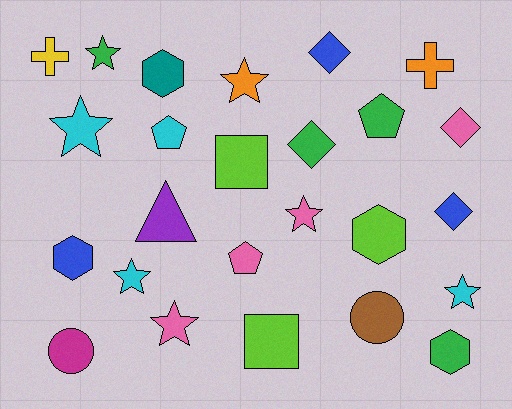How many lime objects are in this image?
There are 3 lime objects.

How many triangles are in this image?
There is 1 triangle.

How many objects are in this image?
There are 25 objects.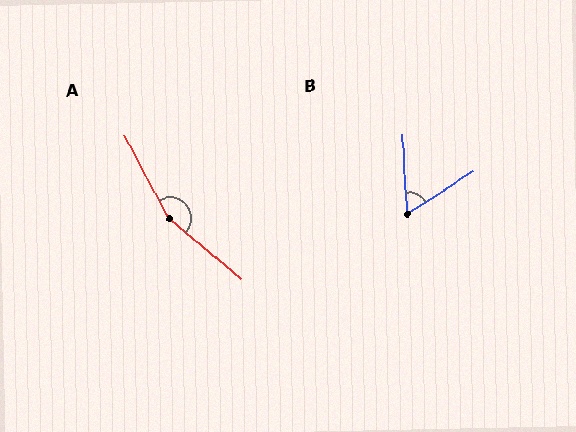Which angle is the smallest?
B, at approximately 60 degrees.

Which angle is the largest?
A, at approximately 158 degrees.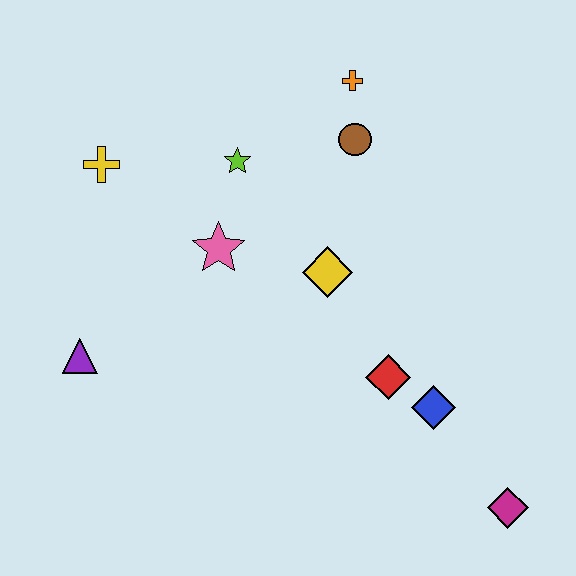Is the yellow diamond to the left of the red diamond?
Yes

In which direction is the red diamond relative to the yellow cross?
The red diamond is to the right of the yellow cross.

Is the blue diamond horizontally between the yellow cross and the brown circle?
No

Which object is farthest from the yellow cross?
The magenta diamond is farthest from the yellow cross.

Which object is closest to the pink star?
The lime star is closest to the pink star.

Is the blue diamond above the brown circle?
No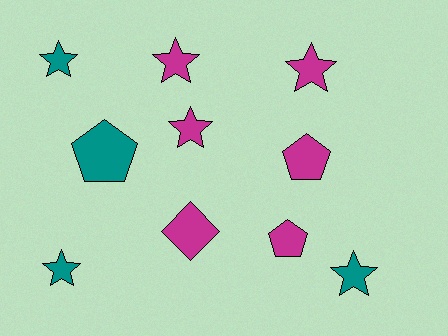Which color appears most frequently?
Magenta, with 6 objects.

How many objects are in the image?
There are 10 objects.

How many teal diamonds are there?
There are no teal diamonds.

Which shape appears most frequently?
Star, with 6 objects.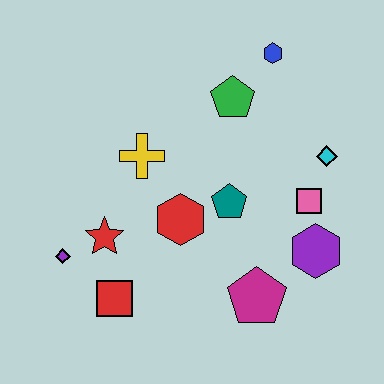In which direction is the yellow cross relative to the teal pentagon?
The yellow cross is to the left of the teal pentagon.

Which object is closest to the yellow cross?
The red hexagon is closest to the yellow cross.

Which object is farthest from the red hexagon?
The blue hexagon is farthest from the red hexagon.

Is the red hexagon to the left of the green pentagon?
Yes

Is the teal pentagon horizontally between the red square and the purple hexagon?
Yes